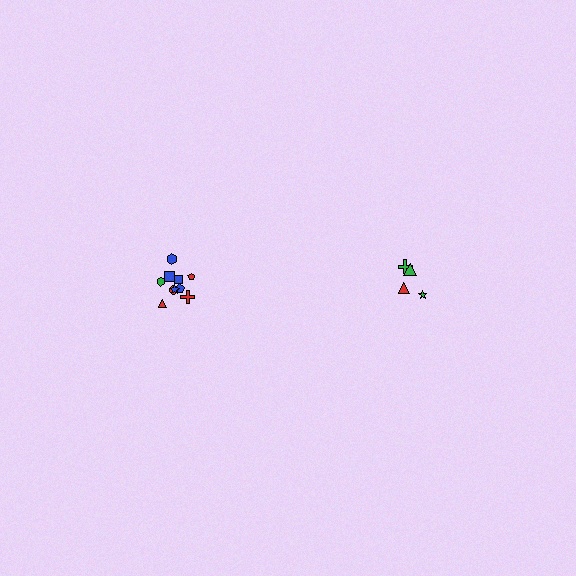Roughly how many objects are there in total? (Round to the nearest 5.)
Roughly 15 objects in total.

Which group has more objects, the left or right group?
The left group.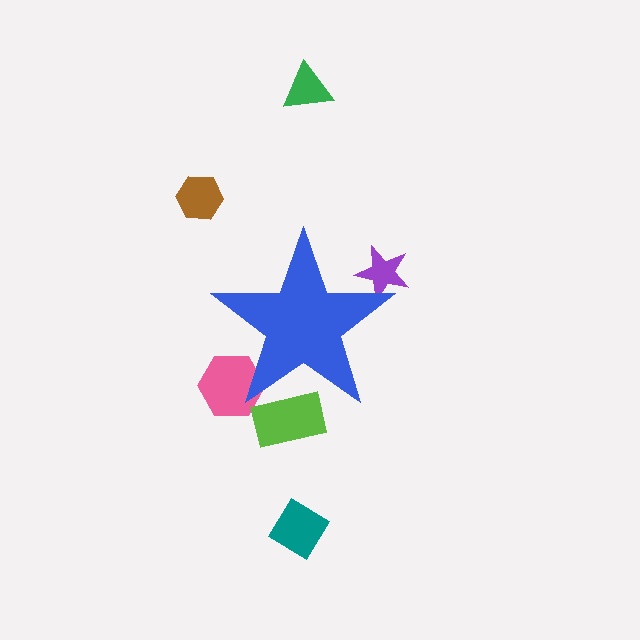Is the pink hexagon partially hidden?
Yes, the pink hexagon is partially hidden behind the blue star.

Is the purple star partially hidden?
Yes, the purple star is partially hidden behind the blue star.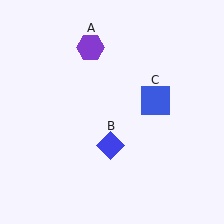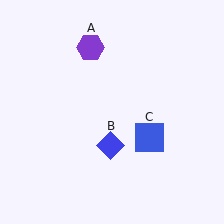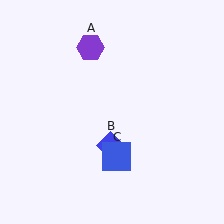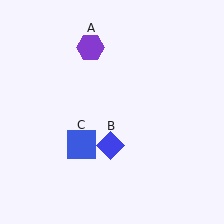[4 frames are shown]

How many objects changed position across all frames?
1 object changed position: blue square (object C).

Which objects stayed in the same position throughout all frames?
Purple hexagon (object A) and blue diamond (object B) remained stationary.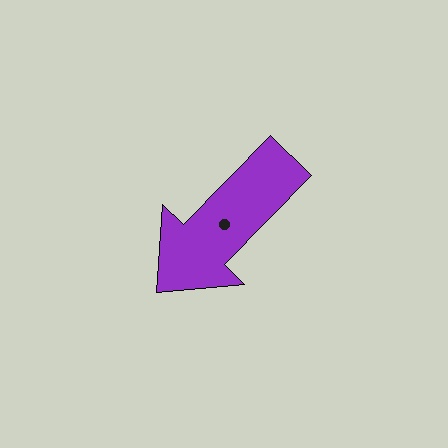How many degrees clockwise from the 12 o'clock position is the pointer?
Approximately 224 degrees.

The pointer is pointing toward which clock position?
Roughly 7 o'clock.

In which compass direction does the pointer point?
Southwest.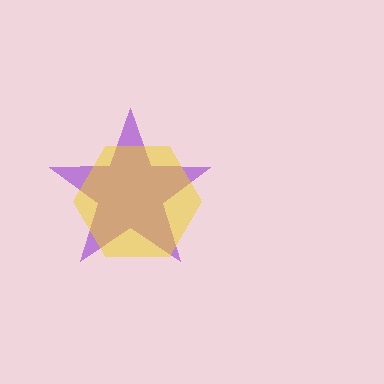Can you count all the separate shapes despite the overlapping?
Yes, there are 2 separate shapes.